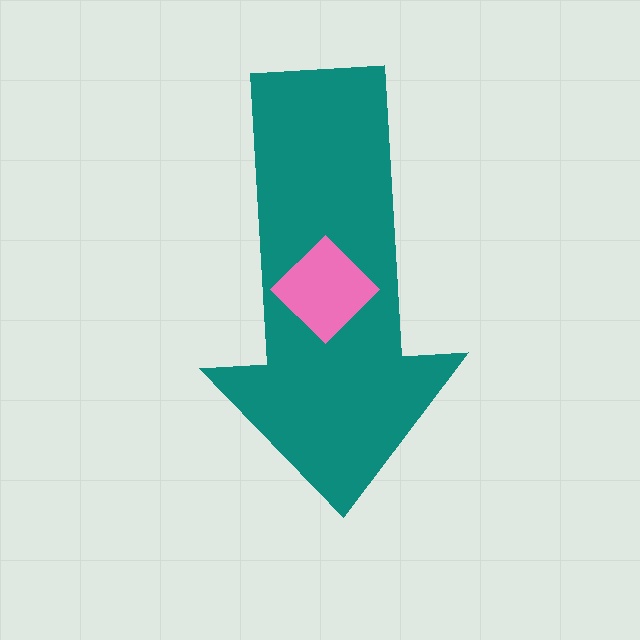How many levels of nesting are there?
2.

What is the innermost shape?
The pink diamond.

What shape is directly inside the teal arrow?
The pink diamond.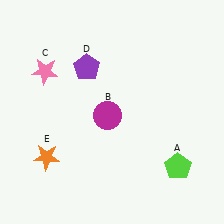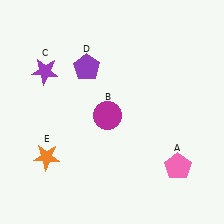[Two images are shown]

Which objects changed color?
A changed from lime to pink. C changed from pink to purple.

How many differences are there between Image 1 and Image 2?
There are 2 differences between the two images.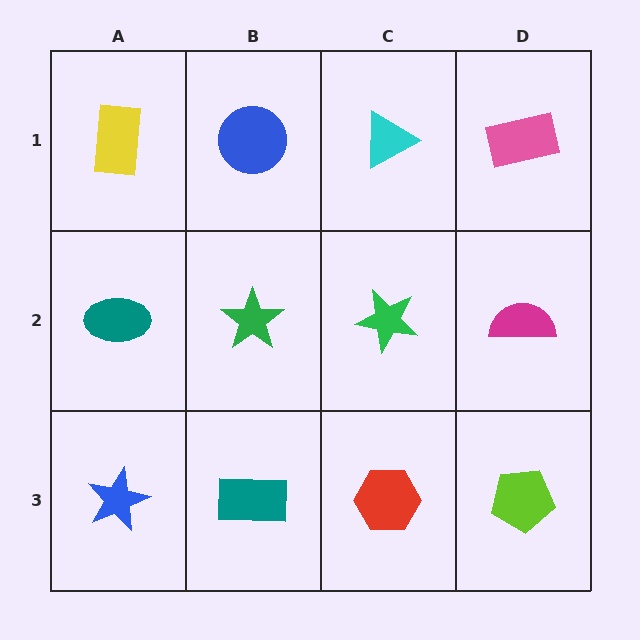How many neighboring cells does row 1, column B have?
3.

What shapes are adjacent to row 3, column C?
A green star (row 2, column C), a teal rectangle (row 3, column B), a lime pentagon (row 3, column D).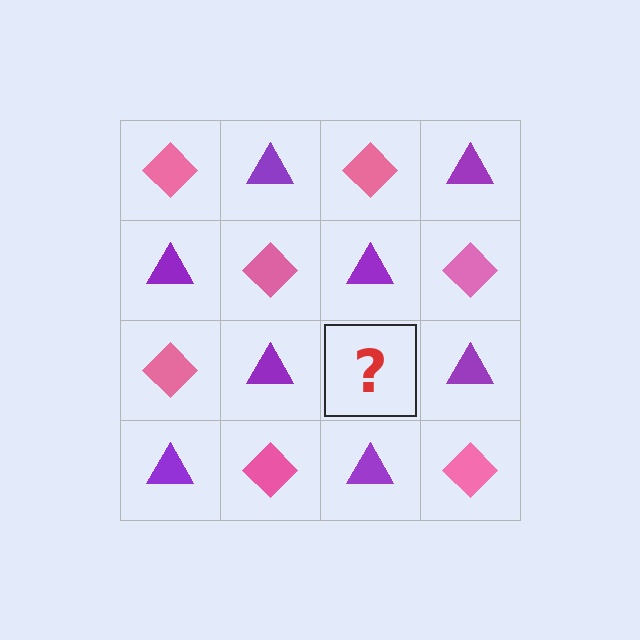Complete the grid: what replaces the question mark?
The question mark should be replaced with a pink diamond.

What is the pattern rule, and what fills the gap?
The rule is that it alternates pink diamond and purple triangle in a checkerboard pattern. The gap should be filled with a pink diamond.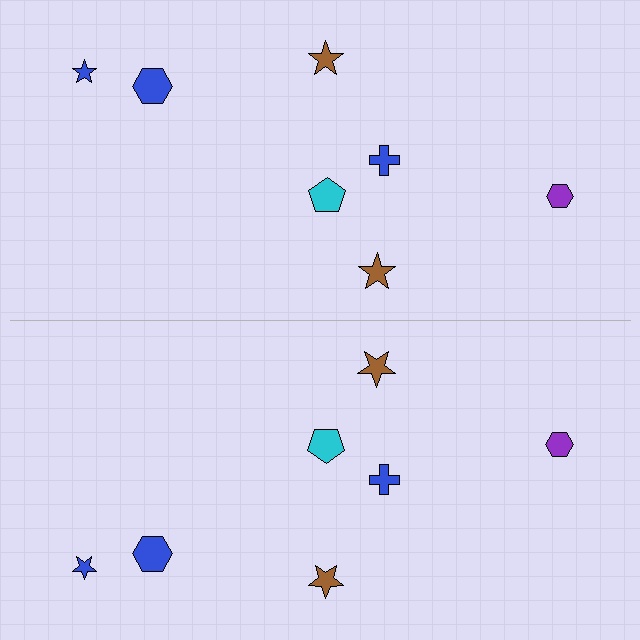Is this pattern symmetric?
Yes, this pattern has bilateral (reflection) symmetry.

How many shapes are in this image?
There are 14 shapes in this image.